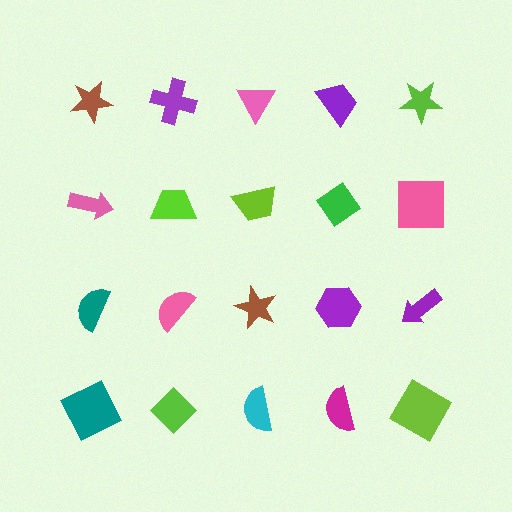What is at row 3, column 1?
A teal semicircle.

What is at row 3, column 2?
A pink semicircle.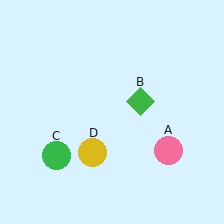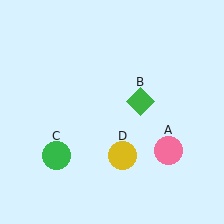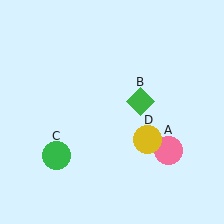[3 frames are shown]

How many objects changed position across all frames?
1 object changed position: yellow circle (object D).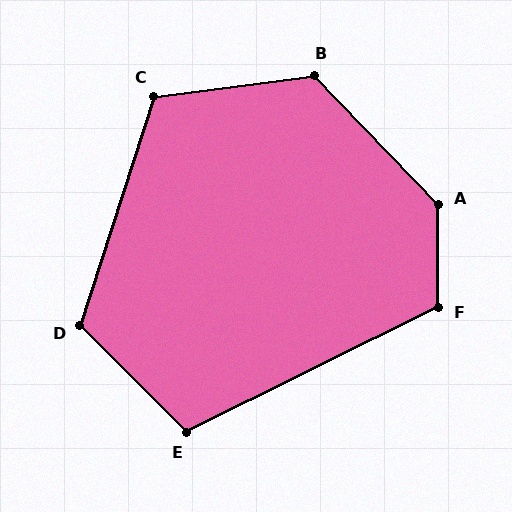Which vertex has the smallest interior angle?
E, at approximately 109 degrees.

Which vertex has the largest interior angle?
A, at approximately 136 degrees.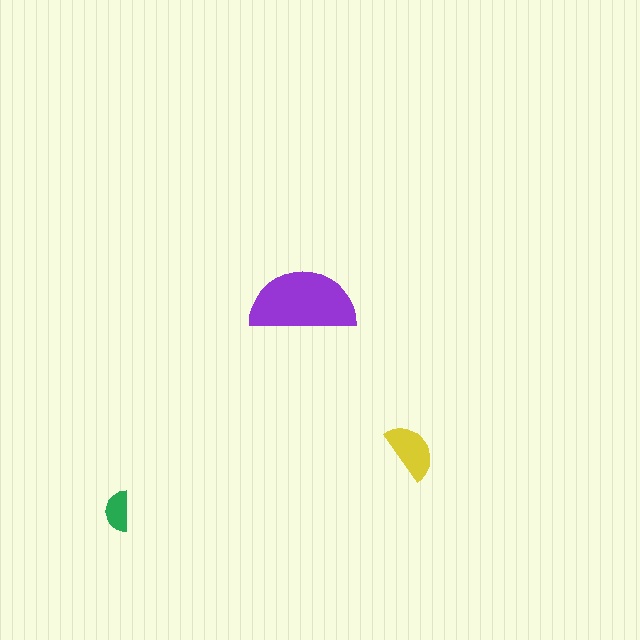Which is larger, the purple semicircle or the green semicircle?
The purple one.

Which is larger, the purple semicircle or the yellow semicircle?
The purple one.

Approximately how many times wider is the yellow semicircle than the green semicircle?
About 1.5 times wider.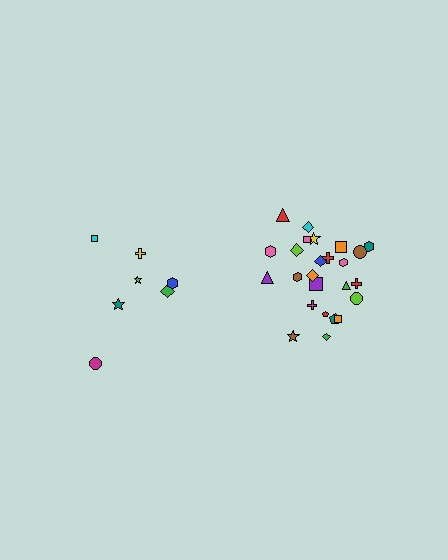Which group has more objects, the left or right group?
The right group.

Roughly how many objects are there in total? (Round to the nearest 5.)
Roughly 30 objects in total.